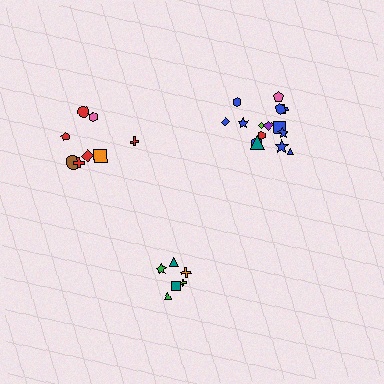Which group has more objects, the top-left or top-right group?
The top-right group.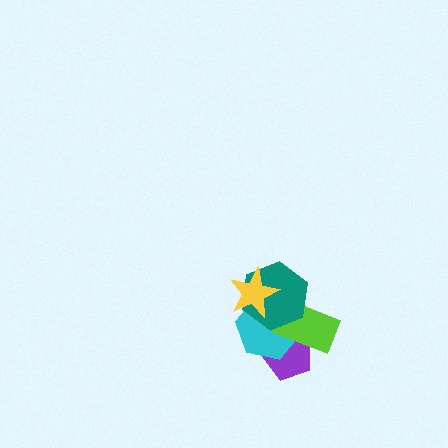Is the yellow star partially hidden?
No, no other shape covers it.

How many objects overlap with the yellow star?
2 objects overlap with the yellow star.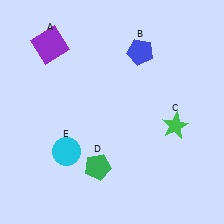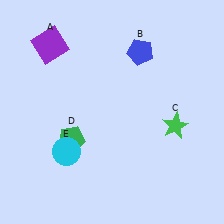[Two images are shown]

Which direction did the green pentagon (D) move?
The green pentagon (D) moved up.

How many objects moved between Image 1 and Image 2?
1 object moved between the two images.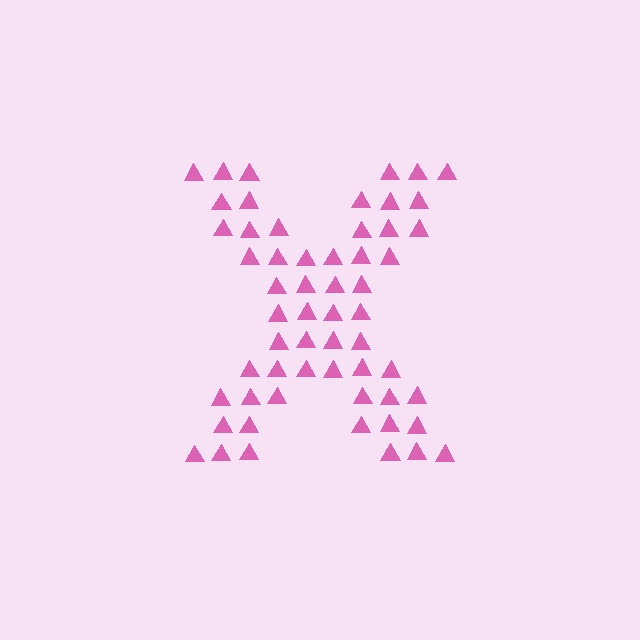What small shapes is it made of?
It is made of small triangles.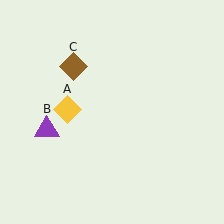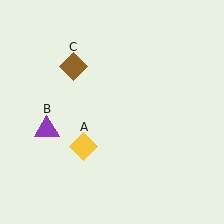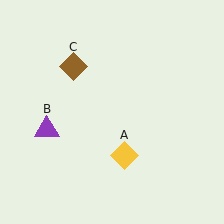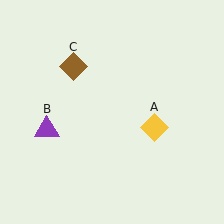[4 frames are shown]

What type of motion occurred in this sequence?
The yellow diamond (object A) rotated counterclockwise around the center of the scene.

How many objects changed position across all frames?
1 object changed position: yellow diamond (object A).